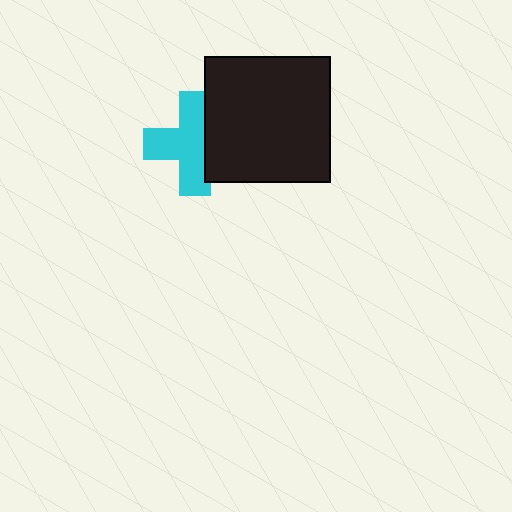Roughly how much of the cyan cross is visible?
Most of it is visible (roughly 66%).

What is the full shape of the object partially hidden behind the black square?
The partially hidden object is a cyan cross.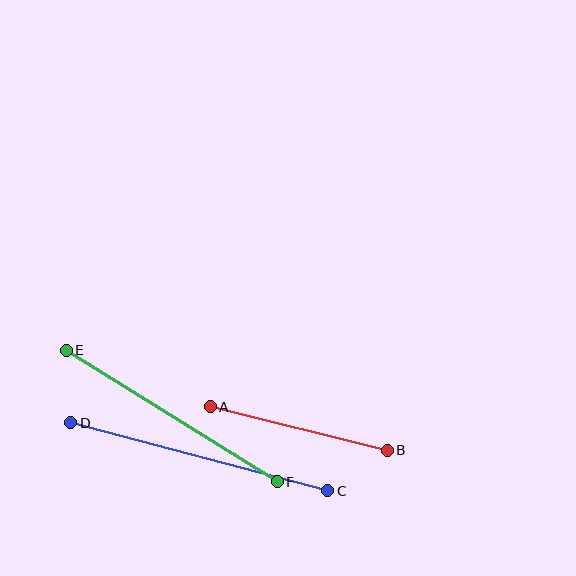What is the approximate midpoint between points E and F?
The midpoint is at approximately (172, 416) pixels.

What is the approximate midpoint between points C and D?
The midpoint is at approximately (199, 457) pixels.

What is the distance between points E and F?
The distance is approximately 249 pixels.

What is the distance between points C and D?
The distance is approximately 266 pixels.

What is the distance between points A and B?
The distance is approximately 182 pixels.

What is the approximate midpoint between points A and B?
The midpoint is at approximately (299, 428) pixels.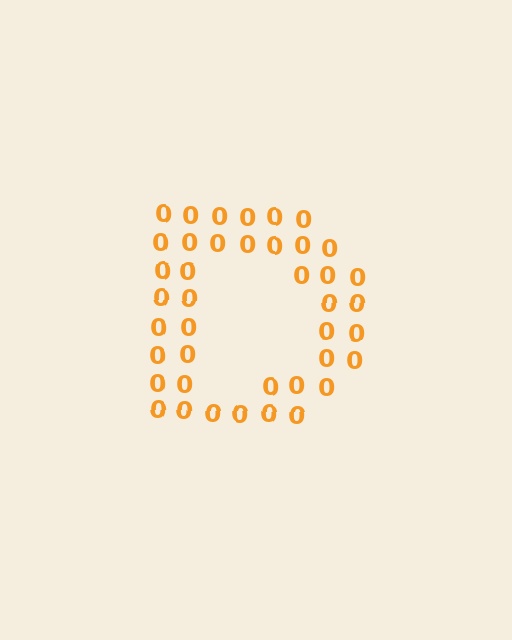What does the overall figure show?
The overall figure shows the letter D.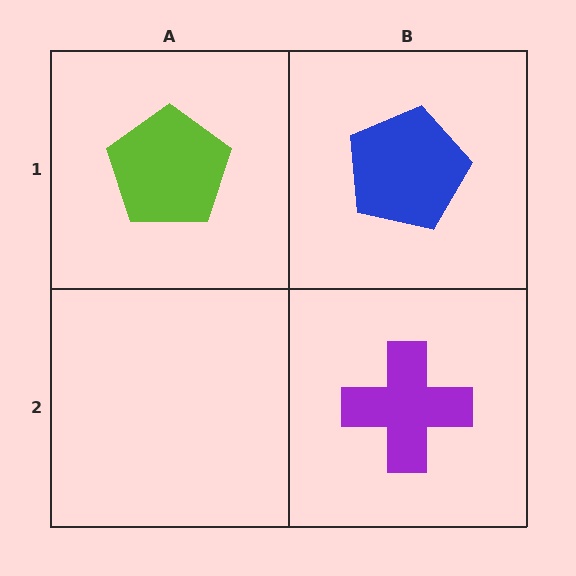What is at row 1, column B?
A blue pentagon.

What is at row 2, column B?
A purple cross.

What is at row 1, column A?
A lime pentagon.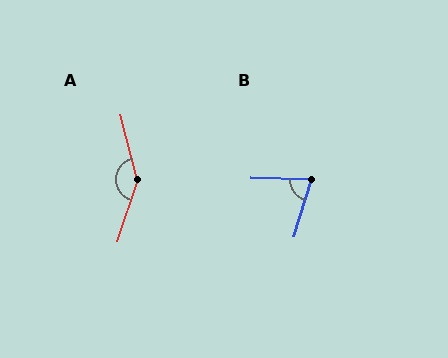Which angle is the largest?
A, at approximately 147 degrees.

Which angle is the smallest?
B, at approximately 74 degrees.